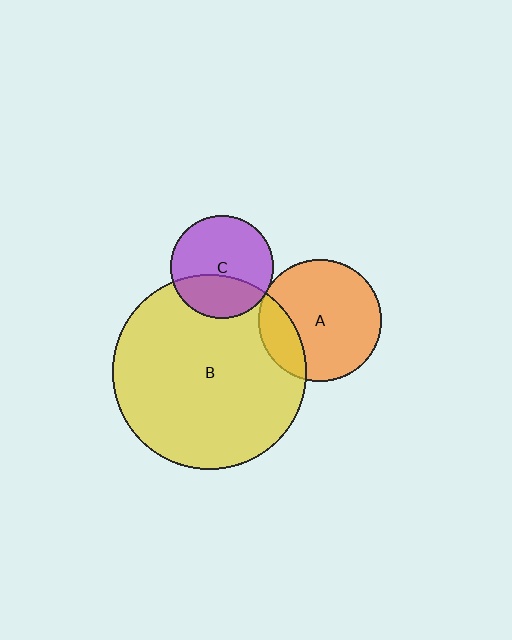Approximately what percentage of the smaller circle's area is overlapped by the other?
Approximately 20%.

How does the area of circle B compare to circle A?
Approximately 2.5 times.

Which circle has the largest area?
Circle B (yellow).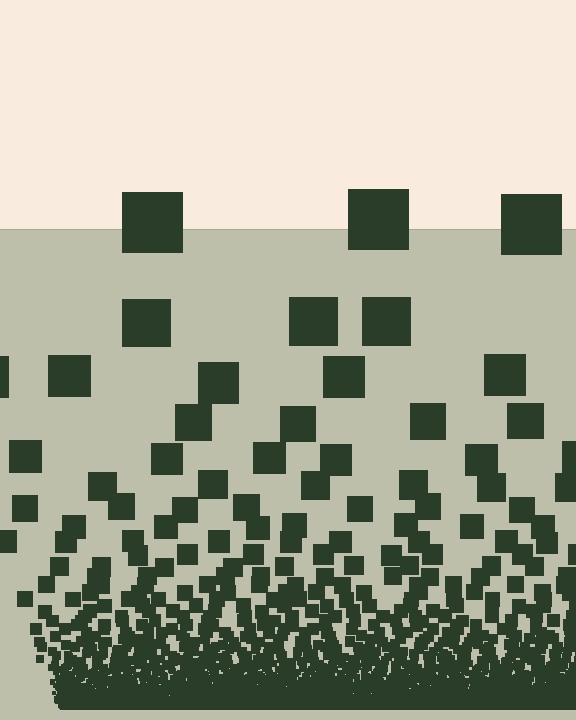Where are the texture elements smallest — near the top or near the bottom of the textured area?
Near the bottom.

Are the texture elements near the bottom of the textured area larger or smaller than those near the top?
Smaller. The gradient is inverted — elements near the bottom are smaller and denser.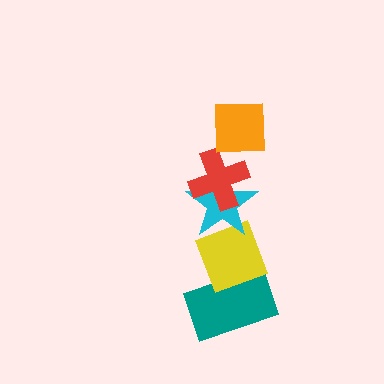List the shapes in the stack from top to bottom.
From top to bottom: the orange square, the red cross, the cyan star, the yellow diamond, the teal rectangle.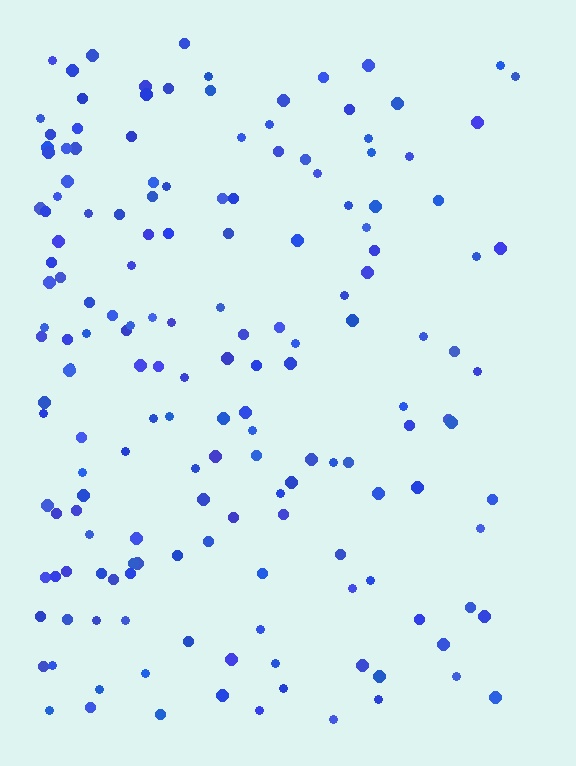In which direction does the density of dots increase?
From right to left, with the left side densest.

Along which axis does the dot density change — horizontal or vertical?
Horizontal.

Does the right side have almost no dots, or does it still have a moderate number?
Still a moderate number, just noticeably fewer than the left.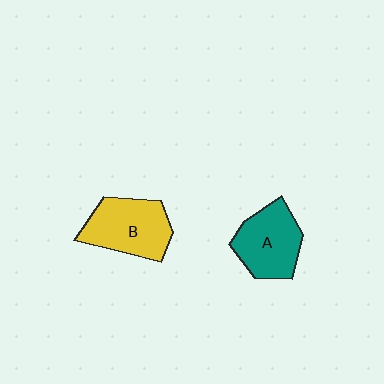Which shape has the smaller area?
Shape A (teal).